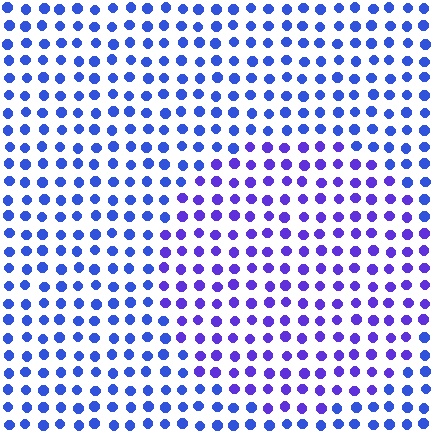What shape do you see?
I see a circle.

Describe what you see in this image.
The image is filled with small blue elements in a uniform arrangement. A circle-shaped region is visible where the elements are tinted to a slightly different hue, forming a subtle color boundary.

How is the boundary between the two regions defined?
The boundary is defined purely by a slight shift in hue (about 28 degrees). Spacing, size, and orientation are identical on both sides.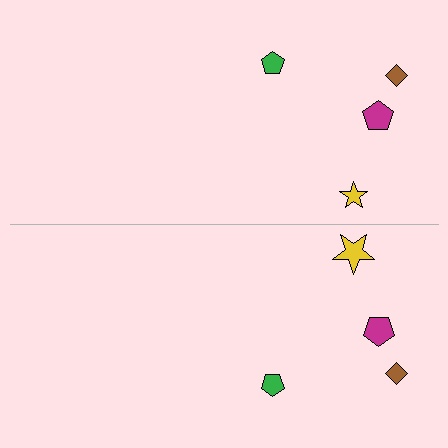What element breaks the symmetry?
The yellow star on the bottom side has a different size than its mirror counterpart.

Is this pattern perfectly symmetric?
No, the pattern is not perfectly symmetric. The yellow star on the bottom side has a different size than its mirror counterpart.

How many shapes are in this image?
There are 8 shapes in this image.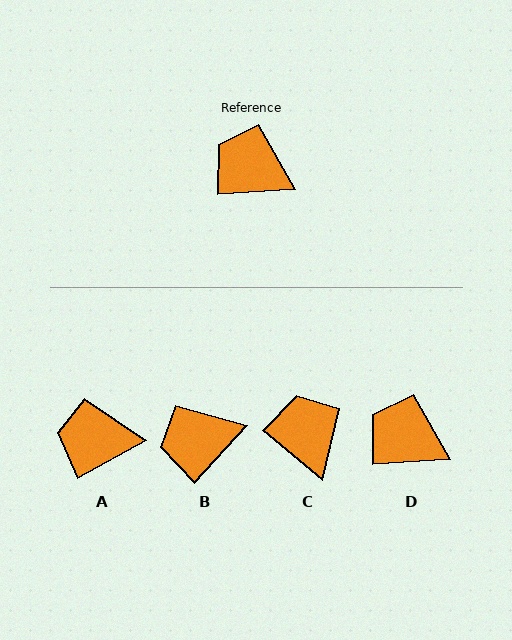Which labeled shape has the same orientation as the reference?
D.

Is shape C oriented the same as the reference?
No, it is off by about 43 degrees.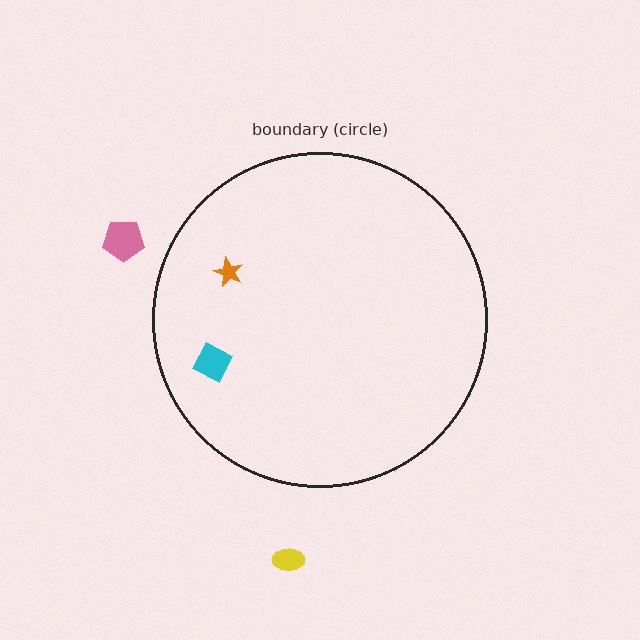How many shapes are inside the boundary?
2 inside, 2 outside.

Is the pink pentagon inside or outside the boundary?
Outside.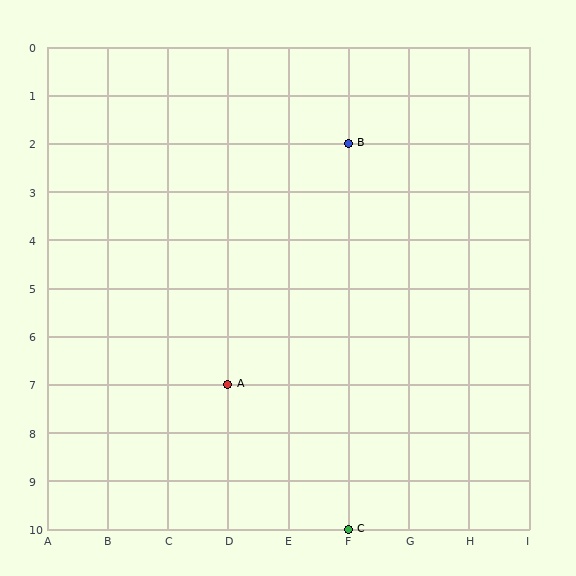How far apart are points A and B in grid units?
Points A and B are 2 columns and 5 rows apart (about 5.4 grid units diagonally).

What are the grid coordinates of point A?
Point A is at grid coordinates (D, 7).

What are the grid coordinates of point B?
Point B is at grid coordinates (F, 2).